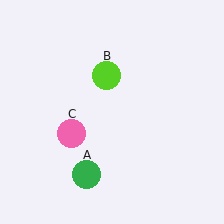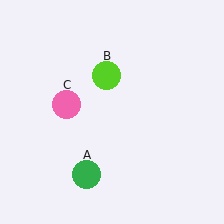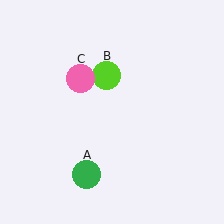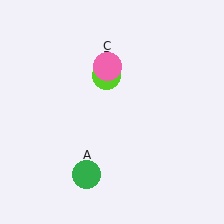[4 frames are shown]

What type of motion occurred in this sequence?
The pink circle (object C) rotated clockwise around the center of the scene.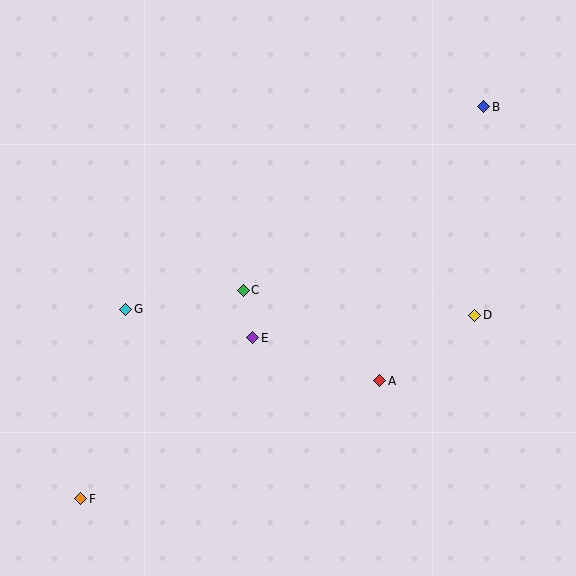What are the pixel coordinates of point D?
Point D is at (475, 315).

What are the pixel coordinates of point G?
Point G is at (126, 309).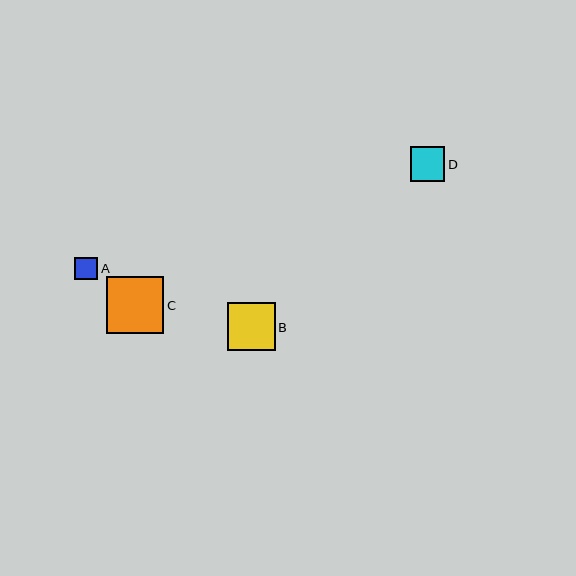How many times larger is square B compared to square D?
Square B is approximately 1.4 times the size of square D.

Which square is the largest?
Square C is the largest with a size of approximately 57 pixels.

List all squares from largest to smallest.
From largest to smallest: C, B, D, A.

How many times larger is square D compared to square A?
Square D is approximately 1.5 times the size of square A.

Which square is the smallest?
Square A is the smallest with a size of approximately 23 pixels.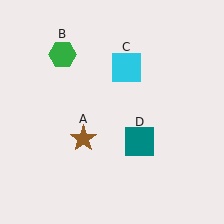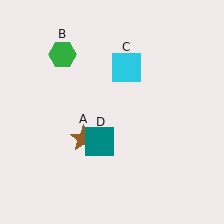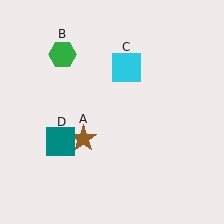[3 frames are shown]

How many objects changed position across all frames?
1 object changed position: teal square (object D).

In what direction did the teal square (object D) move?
The teal square (object D) moved left.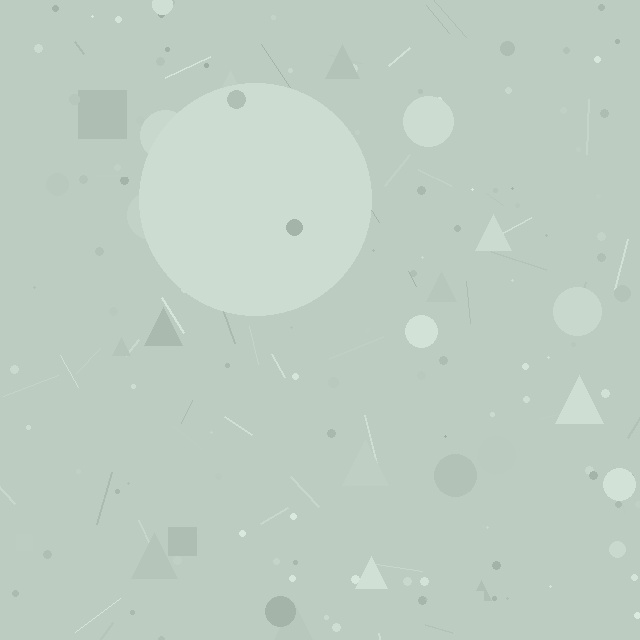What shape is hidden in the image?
A circle is hidden in the image.